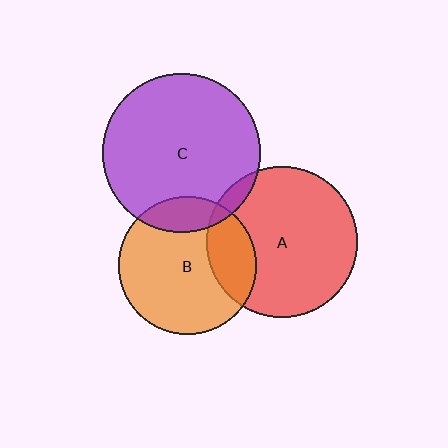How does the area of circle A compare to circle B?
Approximately 1.2 times.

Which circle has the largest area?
Circle C (purple).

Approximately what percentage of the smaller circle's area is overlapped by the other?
Approximately 15%.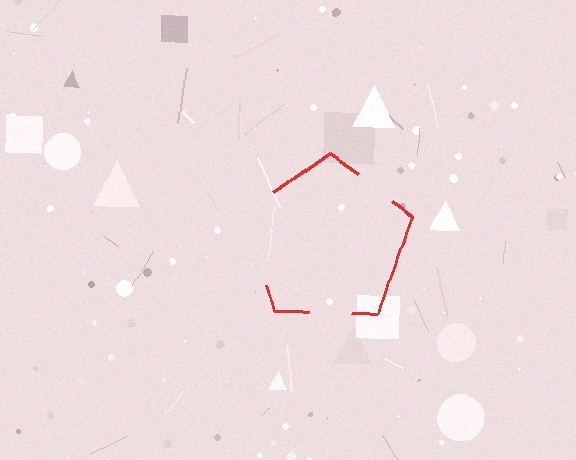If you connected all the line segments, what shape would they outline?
They would outline a pentagon.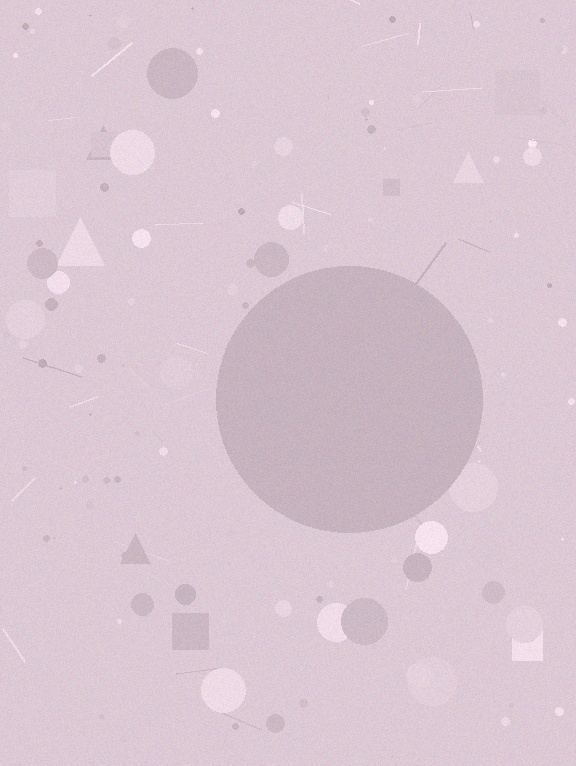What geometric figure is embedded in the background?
A circle is embedded in the background.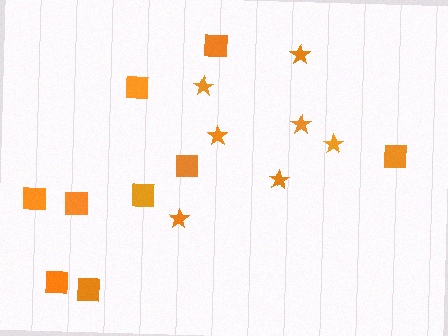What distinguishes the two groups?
There are 2 groups: one group of squares (9) and one group of stars (7).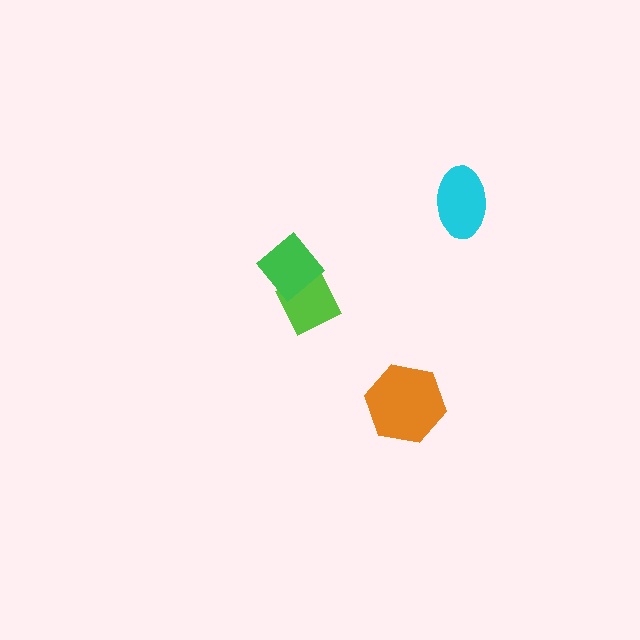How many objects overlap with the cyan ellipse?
0 objects overlap with the cyan ellipse.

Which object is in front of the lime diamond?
The green diamond is in front of the lime diamond.